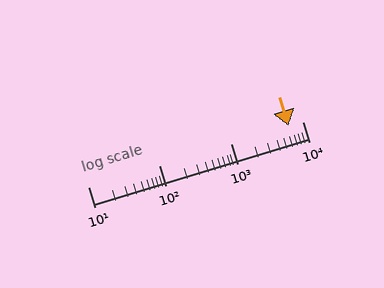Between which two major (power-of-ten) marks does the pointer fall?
The pointer is between 1000 and 10000.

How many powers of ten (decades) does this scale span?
The scale spans 3 decades, from 10 to 10000.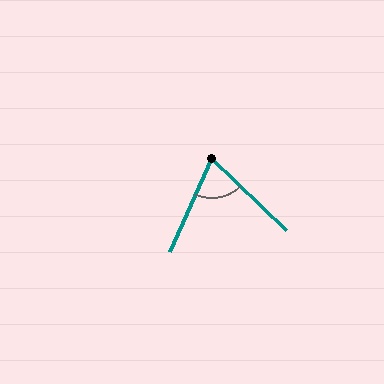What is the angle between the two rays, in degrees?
Approximately 71 degrees.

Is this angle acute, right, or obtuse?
It is acute.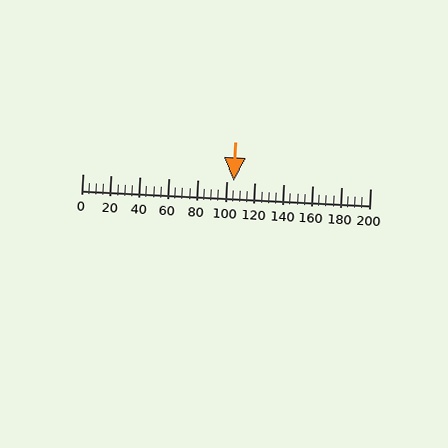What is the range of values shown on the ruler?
The ruler shows values from 0 to 200.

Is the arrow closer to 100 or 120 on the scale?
The arrow is closer to 100.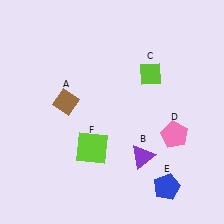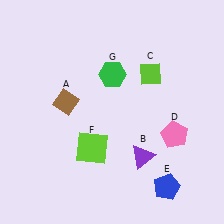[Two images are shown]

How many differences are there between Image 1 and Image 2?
There is 1 difference between the two images.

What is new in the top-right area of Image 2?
A green hexagon (G) was added in the top-right area of Image 2.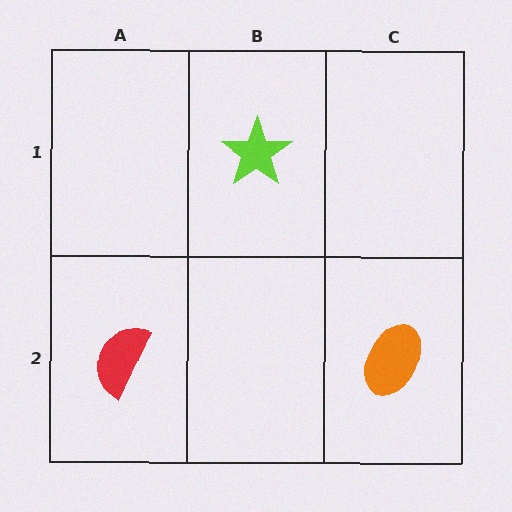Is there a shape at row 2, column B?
No, that cell is empty.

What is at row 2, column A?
A red semicircle.